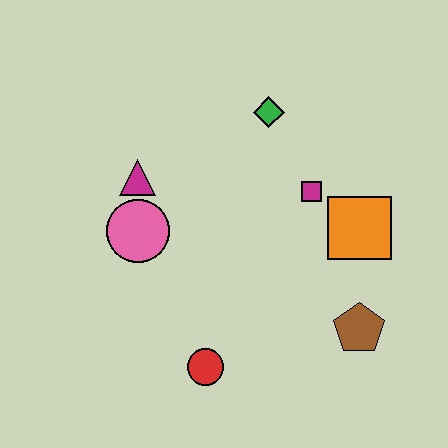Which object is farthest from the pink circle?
The brown pentagon is farthest from the pink circle.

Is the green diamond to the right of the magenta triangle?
Yes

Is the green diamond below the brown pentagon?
No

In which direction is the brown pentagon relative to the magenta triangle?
The brown pentagon is to the right of the magenta triangle.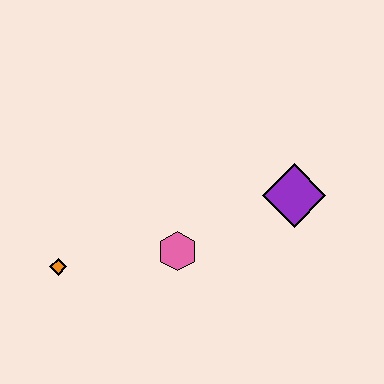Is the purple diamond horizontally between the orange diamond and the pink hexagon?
No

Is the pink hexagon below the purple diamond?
Yes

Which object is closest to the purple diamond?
The pink hexagon is closest to the purple diamond.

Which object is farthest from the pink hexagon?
The purple diamond is farthest from the pink hexagon.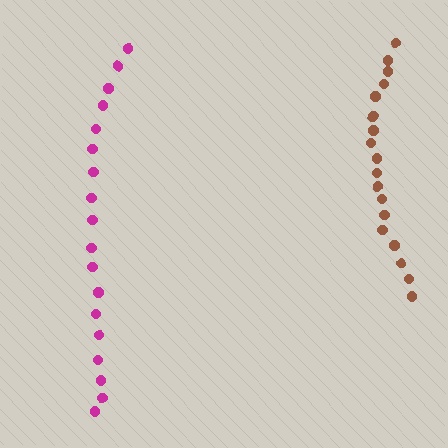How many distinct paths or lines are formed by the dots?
There are 2 distinct paths.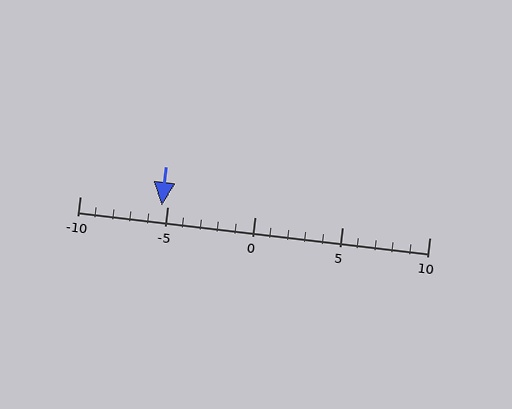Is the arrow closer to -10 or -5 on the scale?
The arrow is closer to -5.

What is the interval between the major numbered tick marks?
The major tick marks are spaced 5 units apart.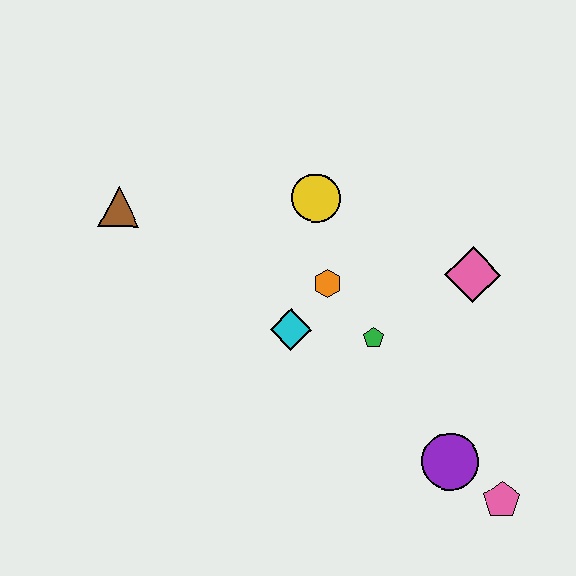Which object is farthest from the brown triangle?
The pink pentagon is farthest from the brown triangle.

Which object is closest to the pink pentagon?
The purple circle is closest to the pink pentagon.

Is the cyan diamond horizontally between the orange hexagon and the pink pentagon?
No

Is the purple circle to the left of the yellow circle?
No